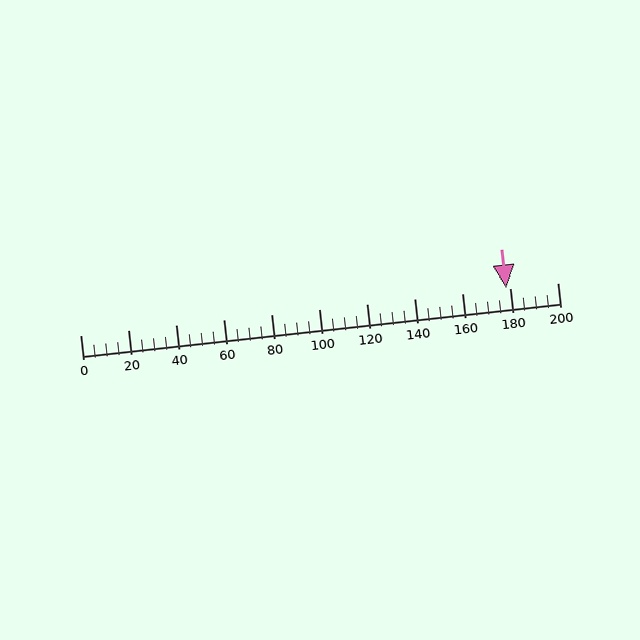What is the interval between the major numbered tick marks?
The major tick marks are spaced 20 units apart.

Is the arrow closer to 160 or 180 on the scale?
The arrow is closer to 180.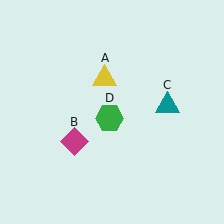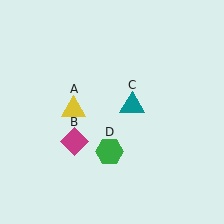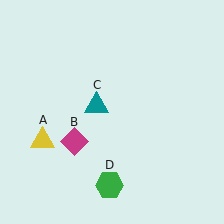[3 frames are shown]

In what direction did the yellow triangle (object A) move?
The yellow triangle (object A) moved down and to the left.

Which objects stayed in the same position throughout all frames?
Magenta diamond (object B) remained stationary.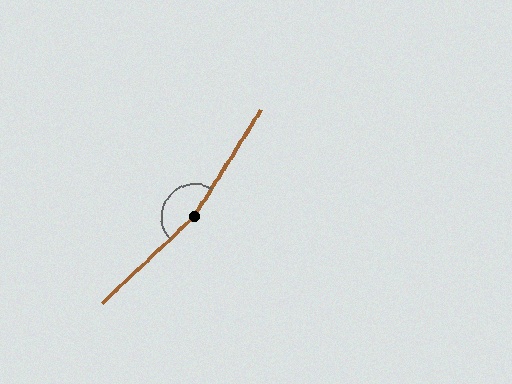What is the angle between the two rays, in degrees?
Approximately 165 degrees.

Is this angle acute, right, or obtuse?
It is obtuse.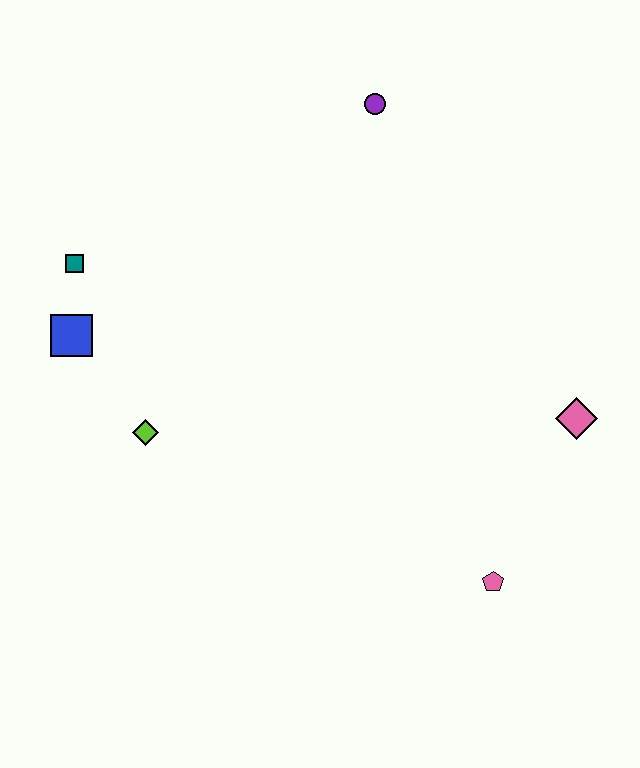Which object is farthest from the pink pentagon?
The teal square is farthest from the pink pentagon.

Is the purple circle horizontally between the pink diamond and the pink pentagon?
No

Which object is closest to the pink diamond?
The pink pentagon is closest to the pink diamond.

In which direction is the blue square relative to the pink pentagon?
The blue square is to the left of the pink pentagon.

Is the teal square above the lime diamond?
Yes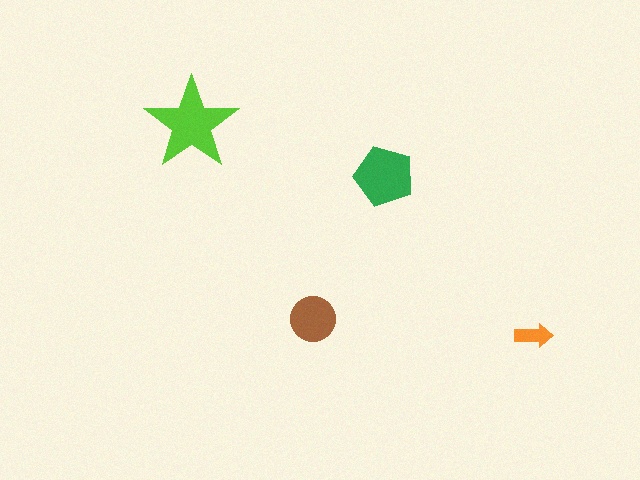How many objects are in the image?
There are 4 objects in the image.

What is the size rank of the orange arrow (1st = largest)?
4th.